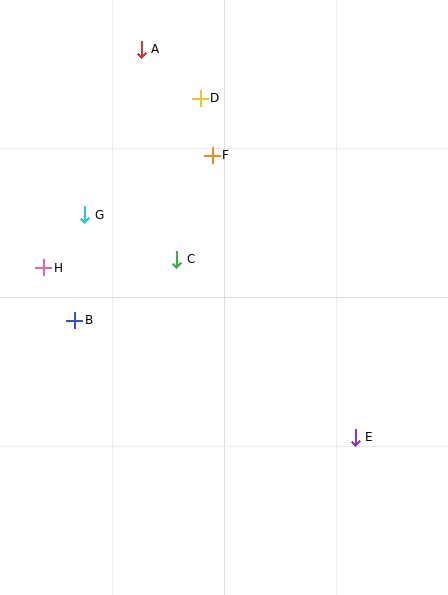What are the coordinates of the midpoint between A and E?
The midpoint between A and E is at (248, 243).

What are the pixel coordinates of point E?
Point E is at (355, 437).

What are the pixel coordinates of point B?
Point B is at (75, 320).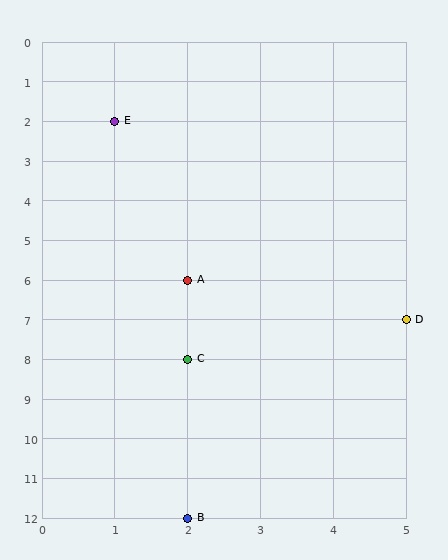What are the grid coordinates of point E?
Point E is at grid coordinates (1, 2).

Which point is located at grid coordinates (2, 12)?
Point B is at (2, 12).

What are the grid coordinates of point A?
Point A is at grid coordinates (2, 6).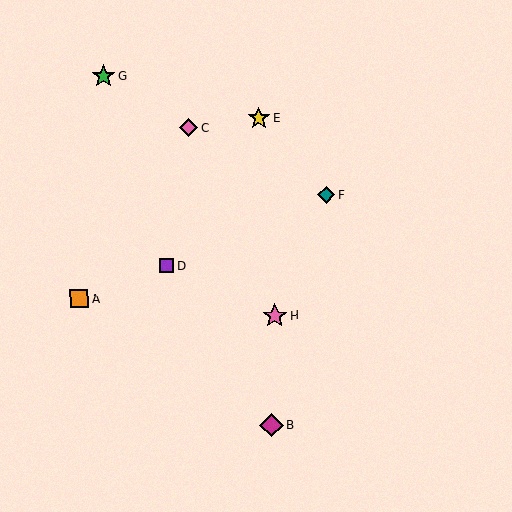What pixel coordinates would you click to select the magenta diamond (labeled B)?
Click at (271, 425) to select the magenta diamond B.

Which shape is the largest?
The pink star (labeled H) is the largest.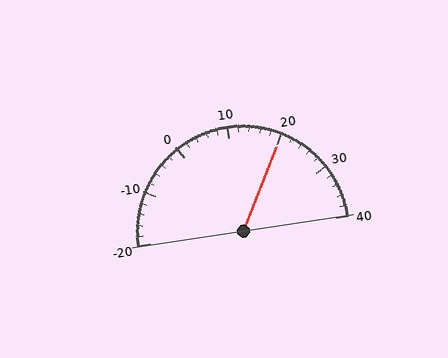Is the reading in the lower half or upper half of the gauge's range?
The reading is in the upper half of the range (-20 to 40).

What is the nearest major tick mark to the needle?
The nearest major tick mark is 20.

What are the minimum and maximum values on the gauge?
The gauge ranges from -20 to 40.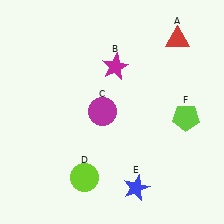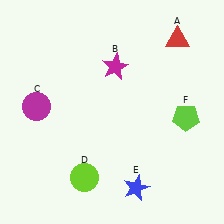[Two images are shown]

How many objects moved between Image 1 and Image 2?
1 object moved between the two images.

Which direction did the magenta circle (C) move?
The magenta circle (C) moved left.